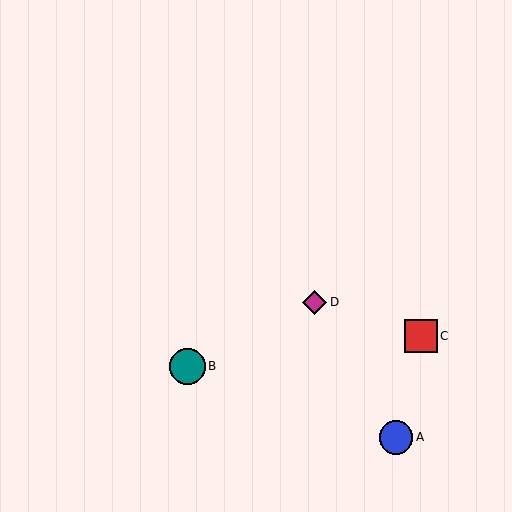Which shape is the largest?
The teal circle (labeled B) is the largest.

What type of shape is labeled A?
Shape A is a blue circle.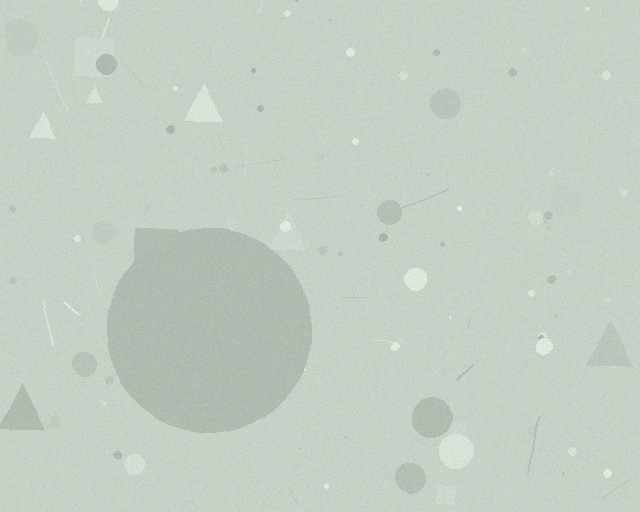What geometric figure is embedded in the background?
A circle is embedded in the background.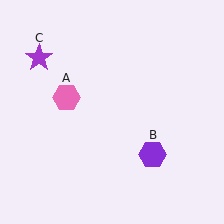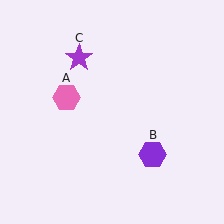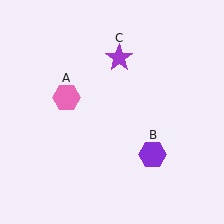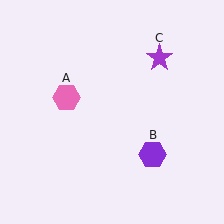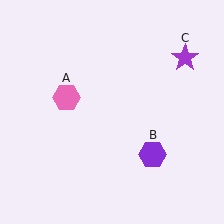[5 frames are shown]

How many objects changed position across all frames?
1 object changed position: purple star (object C).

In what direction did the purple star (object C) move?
The purple star (object C) moved right.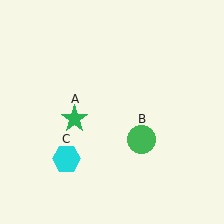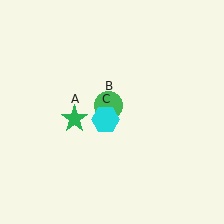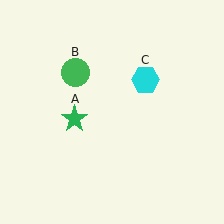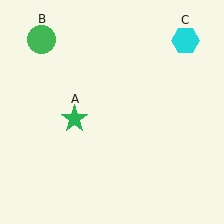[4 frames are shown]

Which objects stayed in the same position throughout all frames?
Green star (object A) remained stationary.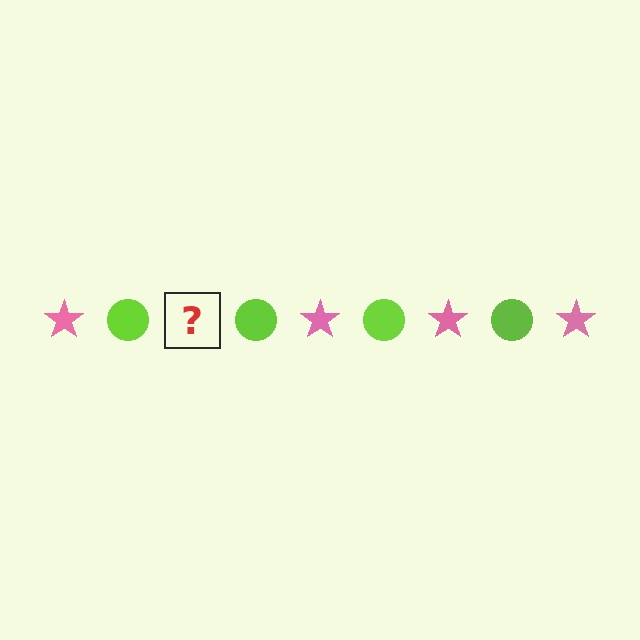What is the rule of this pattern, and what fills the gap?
The rule is that the pattern alternates between pink star and lime circle. The gap should be filled with a pink star.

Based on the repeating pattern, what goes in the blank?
The blank should be a pink star.